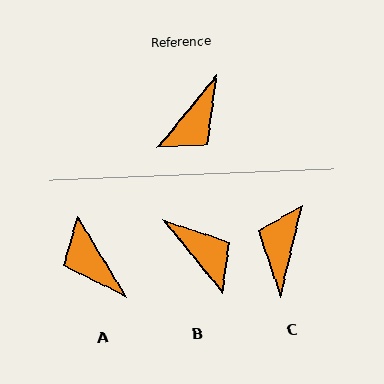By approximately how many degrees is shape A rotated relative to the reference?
Approximately 109 degrees clockwise.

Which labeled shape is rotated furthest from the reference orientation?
C, about 154 degrees away.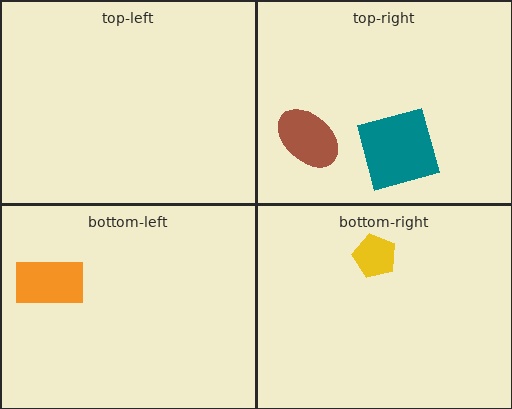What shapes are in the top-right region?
The brown ellipse, the teal square.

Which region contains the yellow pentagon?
The bottom-right region.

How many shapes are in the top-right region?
2.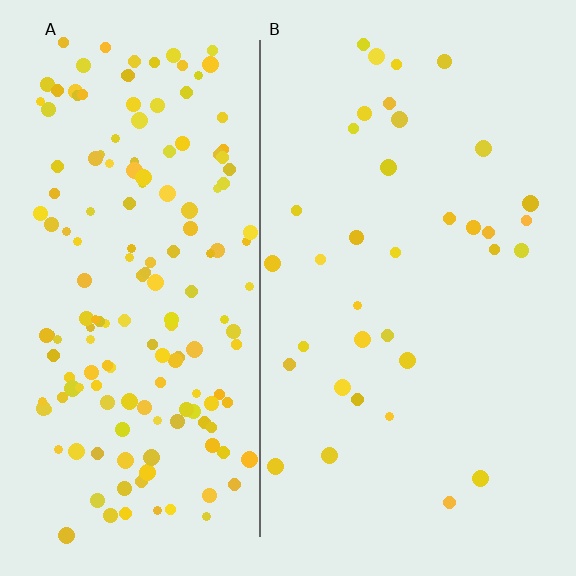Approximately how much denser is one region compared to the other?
Approximately 4.8× — region A over region B.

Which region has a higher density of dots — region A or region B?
A (the left).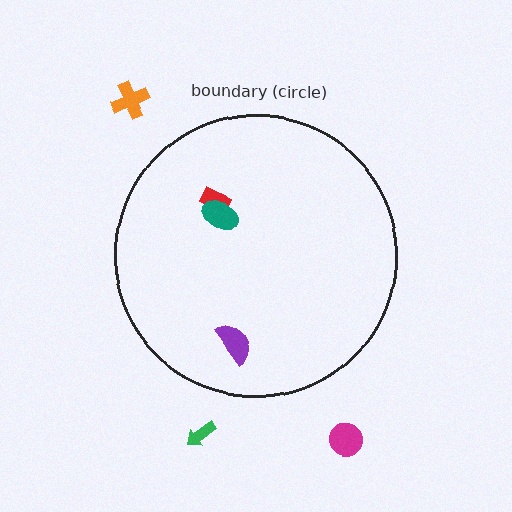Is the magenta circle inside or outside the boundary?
Outside.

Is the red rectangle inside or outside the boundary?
Inside.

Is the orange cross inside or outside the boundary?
Outside.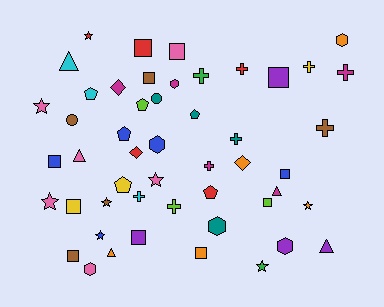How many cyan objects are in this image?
There are 3 cyan objects.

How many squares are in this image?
There are 11 squares.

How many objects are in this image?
There are 50 objects.